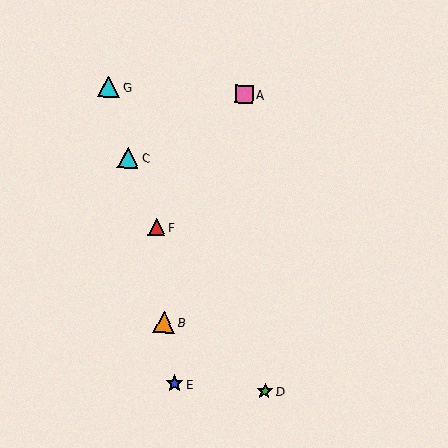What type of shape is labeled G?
Shape G is a cyan triangle.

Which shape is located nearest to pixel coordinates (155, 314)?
The orange triangle (labeled B) at (164, 322) is nearest to that location.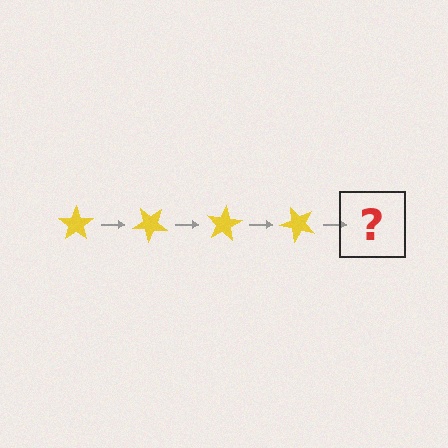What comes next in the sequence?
The next element should be a yellow star rotated 160 degrees.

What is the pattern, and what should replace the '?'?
The pattern is that the star rotates 40 degrees each step. The '?' should be a yellow star rotated 160 degrees.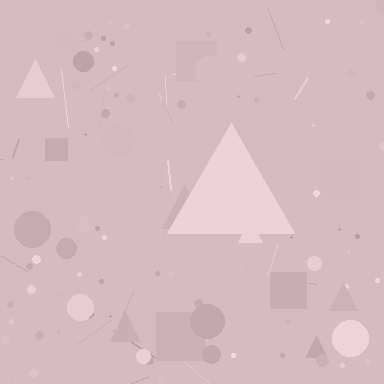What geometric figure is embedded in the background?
A triangle is embedded in the background.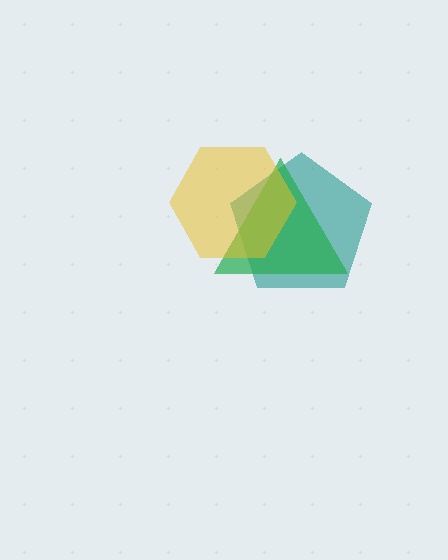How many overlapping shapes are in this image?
There are 3 overlapping shapes in the image.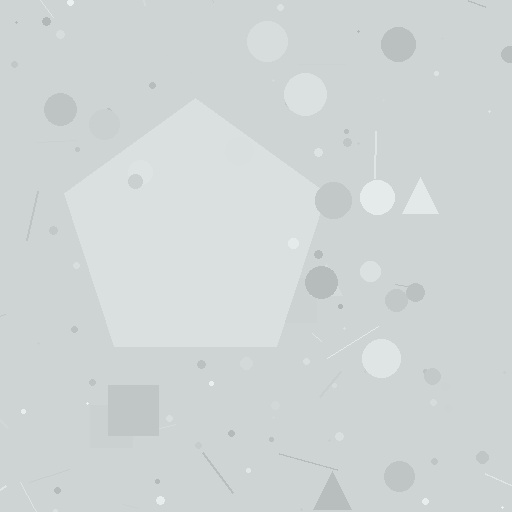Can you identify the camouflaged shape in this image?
The camouflaged shape is a pentagon.